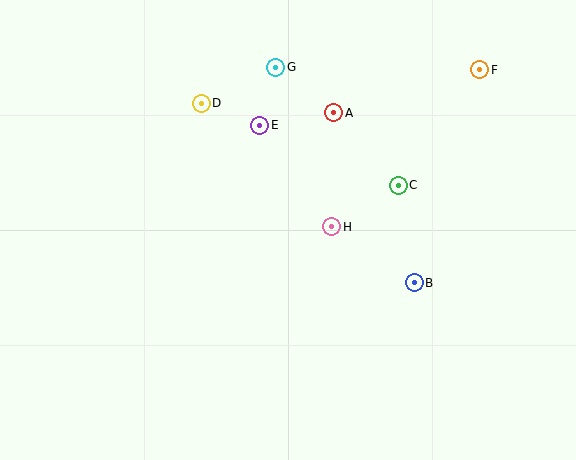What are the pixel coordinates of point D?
Point D is at (201, 103).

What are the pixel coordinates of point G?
Point G is at (276, 67).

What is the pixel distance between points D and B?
The distance between D and B is 278 pixels.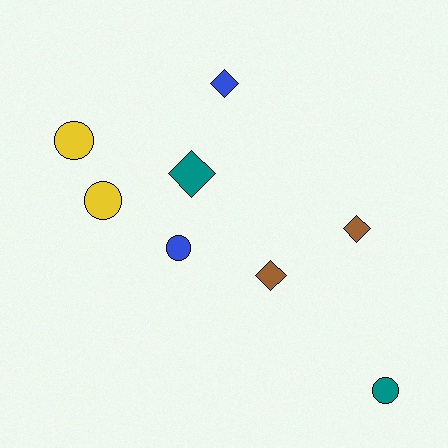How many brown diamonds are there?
There are 2 brown diamonds.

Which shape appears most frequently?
Diamond, with 4 objects.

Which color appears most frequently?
Teal, with 2 objects.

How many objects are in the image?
There are 8 objects.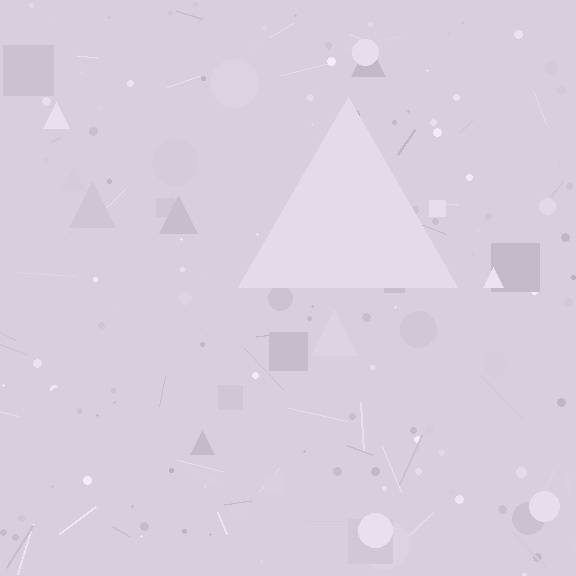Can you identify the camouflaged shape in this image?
The camouflaged shape is a triangle.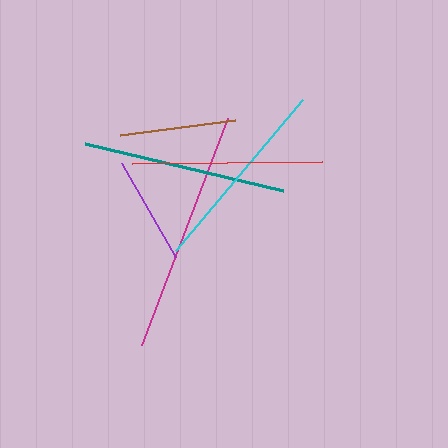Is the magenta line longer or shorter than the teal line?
The magenta line is longer than the teal line.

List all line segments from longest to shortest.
From longest to shortest: magenta, teal, cyan, red, brown, purple.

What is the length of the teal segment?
The teal segment is approximately 204 pixels long.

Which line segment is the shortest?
The purple line is the shortest at approximately 109 pixels.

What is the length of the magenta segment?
The magenta segment is approximately 243 pixels long.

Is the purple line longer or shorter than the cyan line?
The cyan line is longer than the purple line.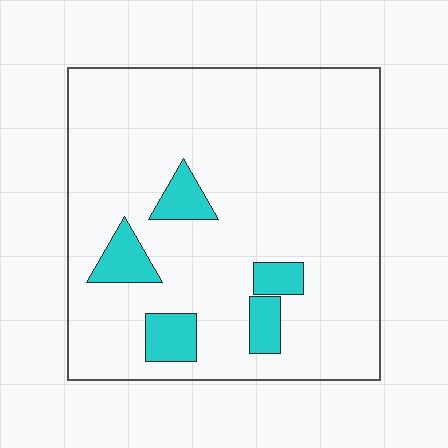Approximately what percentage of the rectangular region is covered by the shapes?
Approximately 10%.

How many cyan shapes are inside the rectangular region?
5.